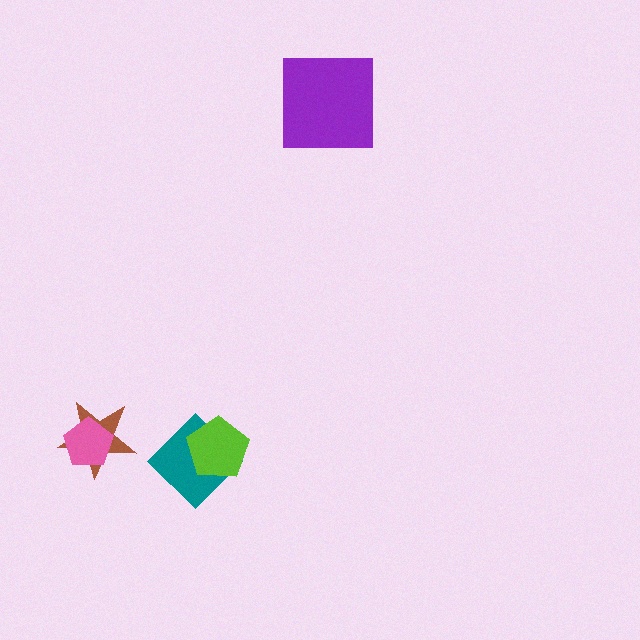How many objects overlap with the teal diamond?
1 object overlaps with the teal diamond.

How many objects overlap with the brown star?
1 object overlaps with the brown star.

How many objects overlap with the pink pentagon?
1 object overlaps with the pink pentagon.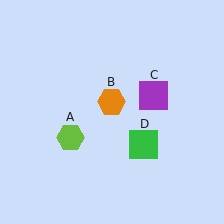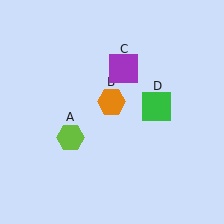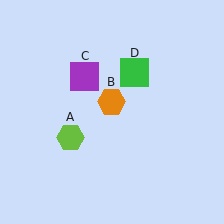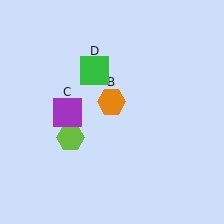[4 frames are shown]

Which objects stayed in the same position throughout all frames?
Lime hexagon (object A) and orange hexagon (object B) remained stationary.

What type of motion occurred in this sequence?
The purple square (object C), green square (object D) rotated counterclockwise around the center of the scene.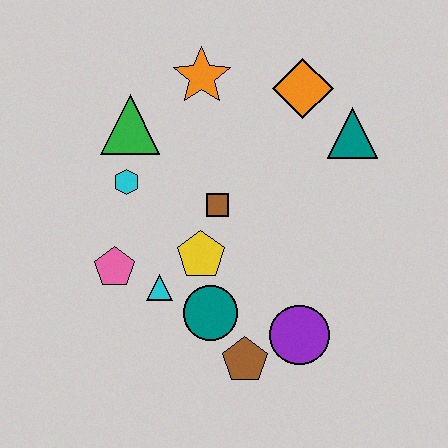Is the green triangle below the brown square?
No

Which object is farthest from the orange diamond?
The brown pentagon is farthest from the orange diamond.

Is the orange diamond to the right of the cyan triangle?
Yes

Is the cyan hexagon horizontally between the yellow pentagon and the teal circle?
No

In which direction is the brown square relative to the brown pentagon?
The brown square is above the brown pentagon.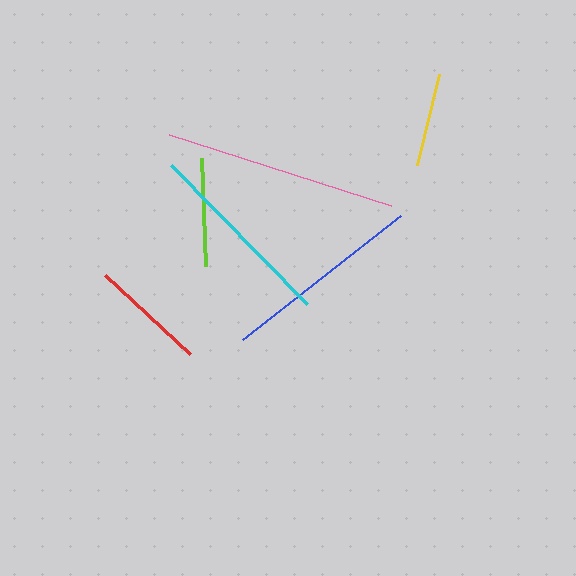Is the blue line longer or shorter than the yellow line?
The blue line is longer than the yellow line.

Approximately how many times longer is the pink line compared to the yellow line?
The pink line is approximately 2.5 times the length of the yellow line.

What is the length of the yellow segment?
The yellow segment is approximately 94 pixels long.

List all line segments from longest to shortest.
From longest to shortest: pink, blue, cyan, red, lime, yellow.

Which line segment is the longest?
The pink line is the longest at approximately 233 pixels.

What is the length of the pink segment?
The pink segment is approximately 233 pixels long.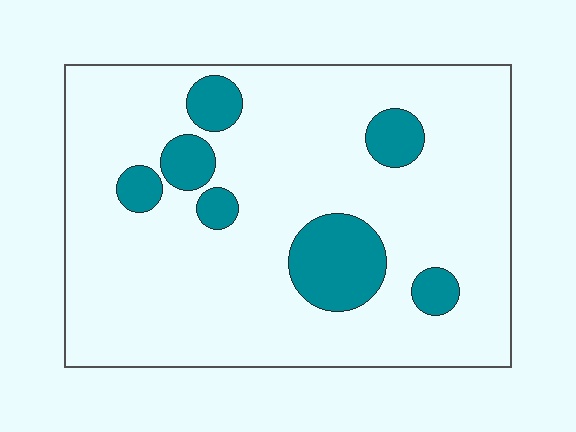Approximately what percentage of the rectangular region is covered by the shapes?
Approximately 15%.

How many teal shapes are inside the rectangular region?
7.